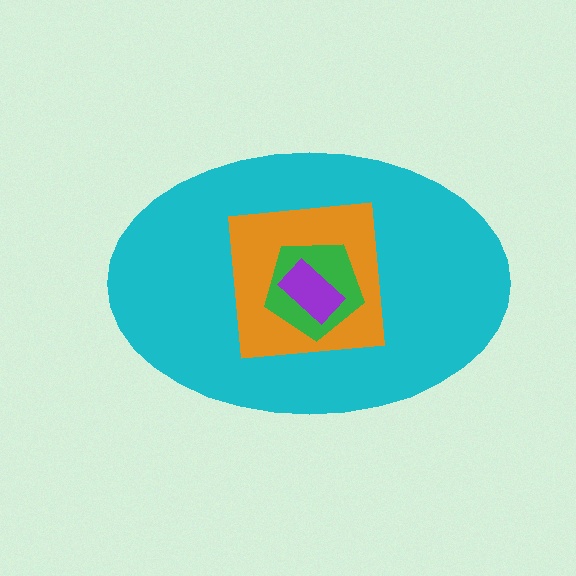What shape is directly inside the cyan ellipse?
The orange square.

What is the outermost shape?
The cyan ellipse.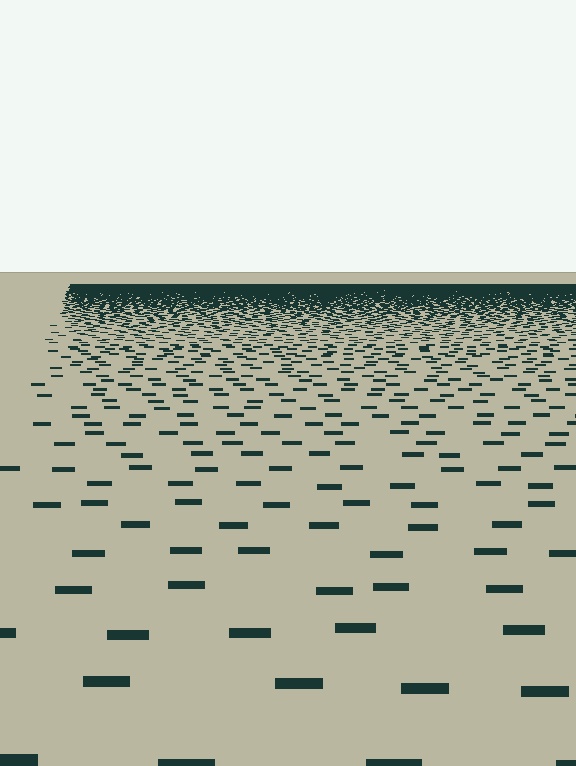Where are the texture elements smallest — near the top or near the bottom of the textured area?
Near the top.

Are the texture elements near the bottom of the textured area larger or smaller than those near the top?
Larger. Near the bottom, elements are closer to the viewer and appear at a bigger on-screen size.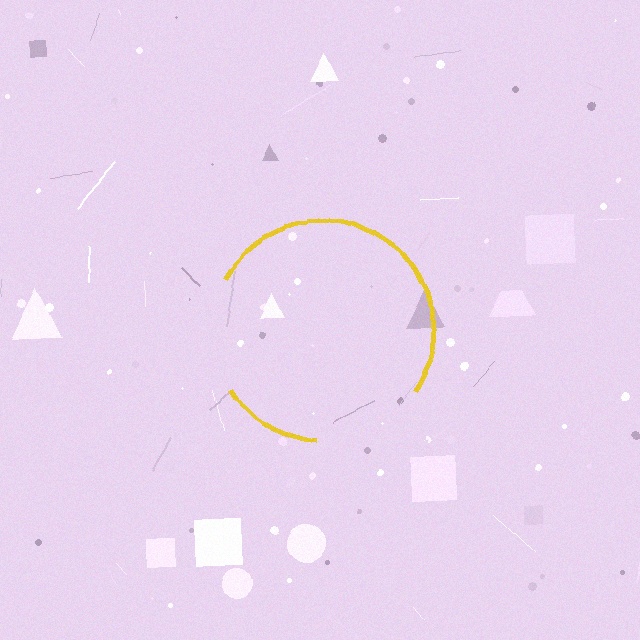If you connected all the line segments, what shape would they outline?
They would outline a circle.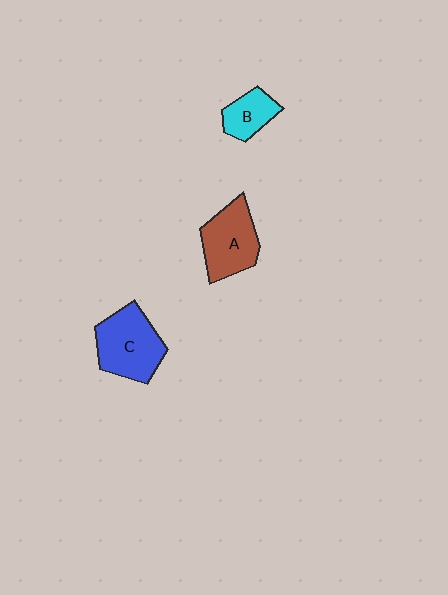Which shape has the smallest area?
Shape B (cyan).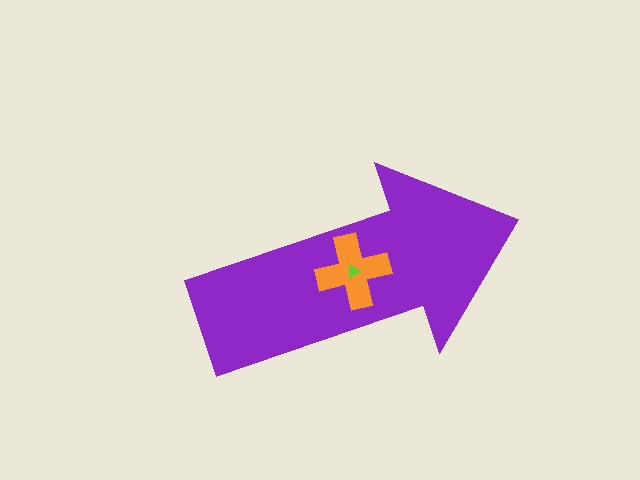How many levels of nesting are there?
3.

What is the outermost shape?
The purple arrow.